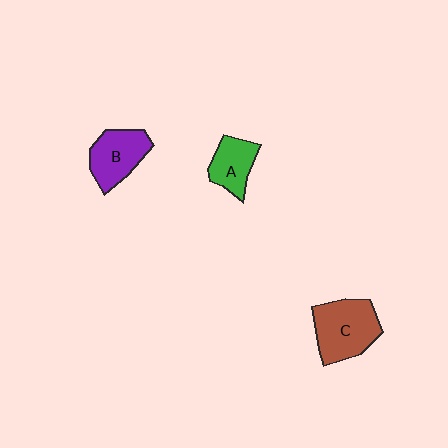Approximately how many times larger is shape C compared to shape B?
Approximately 1.3 times.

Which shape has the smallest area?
Shape A (green).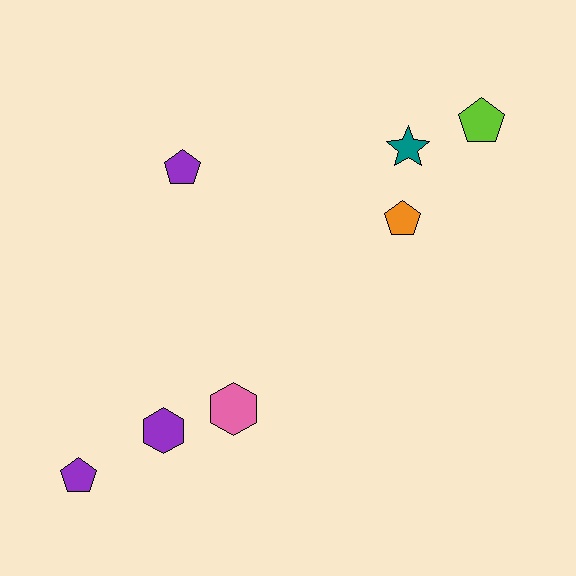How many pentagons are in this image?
There are 4 pentagons.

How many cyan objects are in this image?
There are no cyan objects.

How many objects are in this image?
There are 7 objects.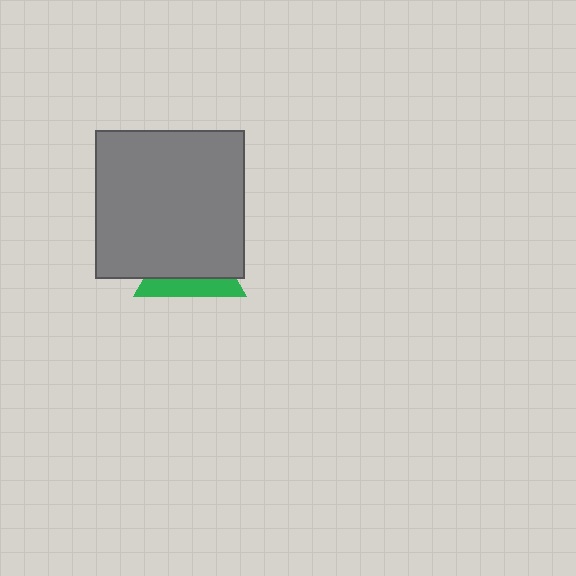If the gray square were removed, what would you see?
You would see the complete green triangle.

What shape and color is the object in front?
The object in front is a gray square.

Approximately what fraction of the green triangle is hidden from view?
Roughly 67% of the green triangle is hidden behind the gray square.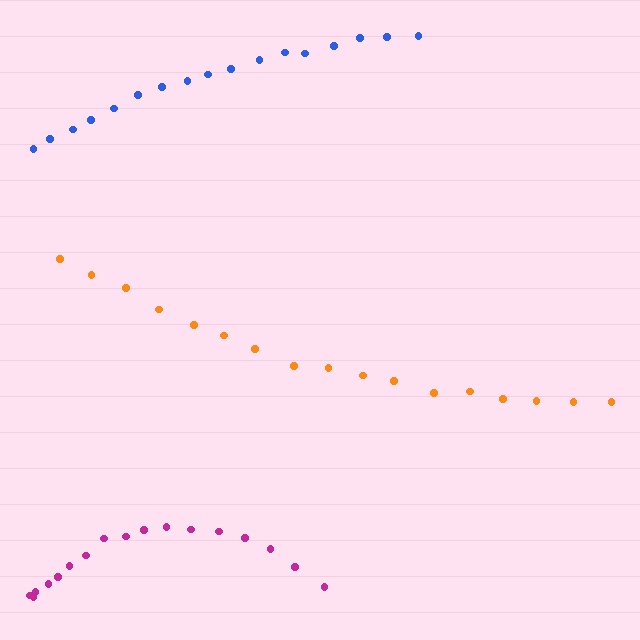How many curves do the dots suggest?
There are 3 distinct paths.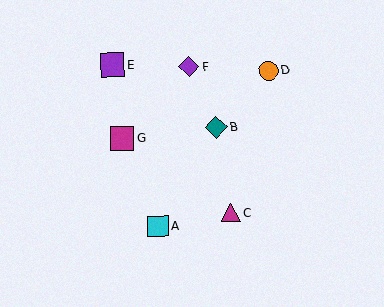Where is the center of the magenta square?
The center of the magenta square is at (122, 138).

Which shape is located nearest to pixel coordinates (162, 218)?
The cyan square (labeled A) at (158, 226) is nearest to that location.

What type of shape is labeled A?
Shape A is a cyan square.